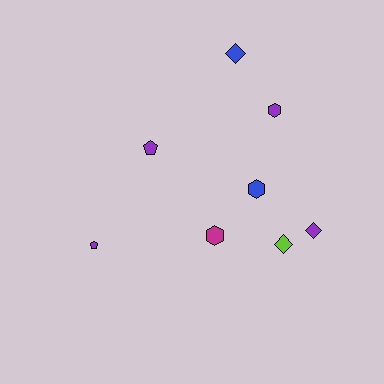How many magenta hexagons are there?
There is 1 magenta hexagon.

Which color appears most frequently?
Purple, with 4 objects.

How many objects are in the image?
There are 8 objects.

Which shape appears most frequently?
Diamond, with 3 objects.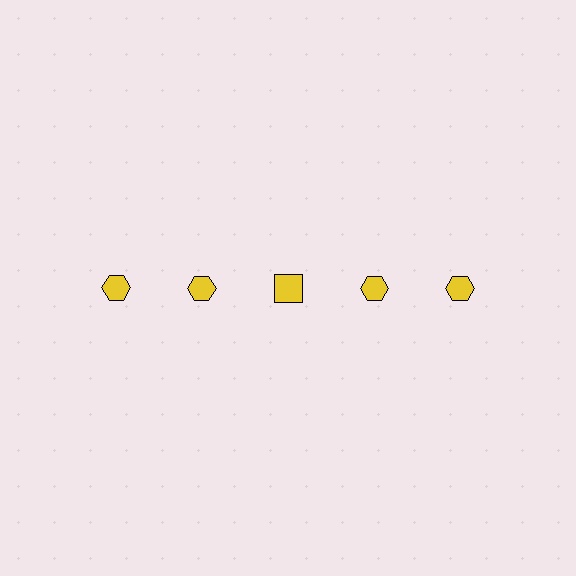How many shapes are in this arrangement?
There are 5 shapes arranged in a grid pattern.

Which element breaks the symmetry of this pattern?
The yellow square in the top row, center column breaks the symmetry. All other shapes are yellow hexagons.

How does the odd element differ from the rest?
It has a different shape: square instead of hexagon.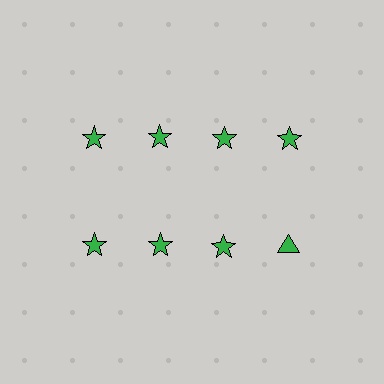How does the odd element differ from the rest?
It has a different shape: triangle instead of star.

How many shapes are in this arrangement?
There are 8 shapes arranged in a grid pattern.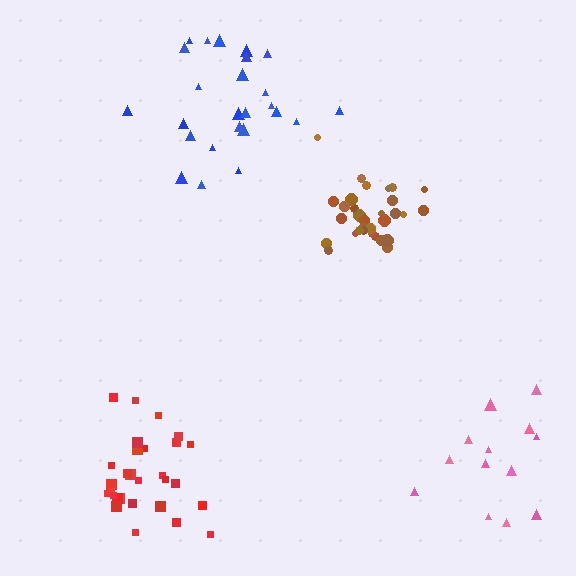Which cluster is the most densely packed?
Brown.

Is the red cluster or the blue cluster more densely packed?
Red.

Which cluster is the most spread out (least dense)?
Pink.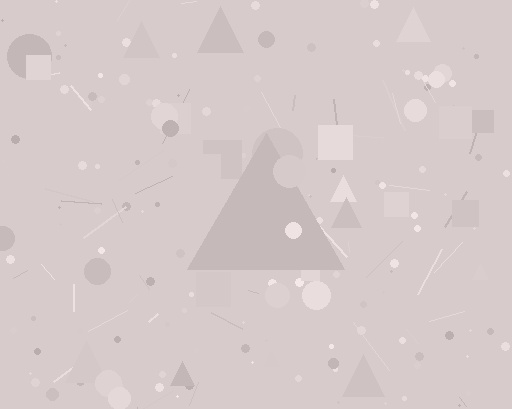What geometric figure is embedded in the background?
A triangle is embedded in the background.